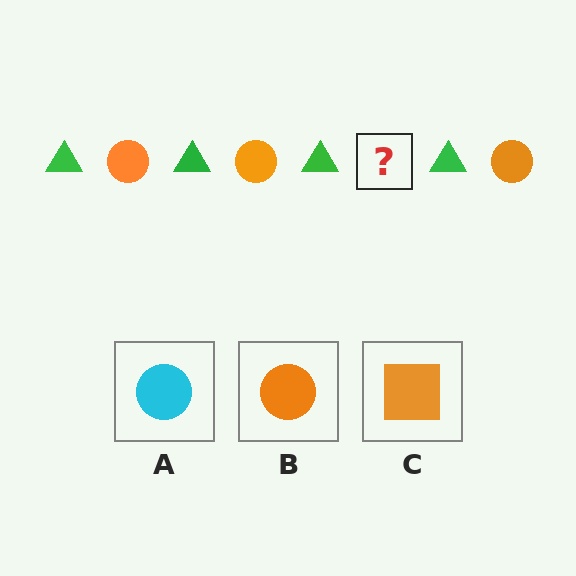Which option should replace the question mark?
Option B.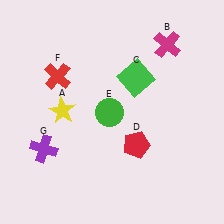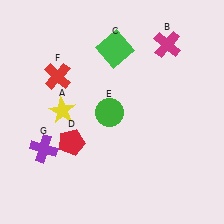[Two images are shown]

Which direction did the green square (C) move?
The green square (C) moved up.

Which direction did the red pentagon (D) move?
The red pentagon (D) moved left.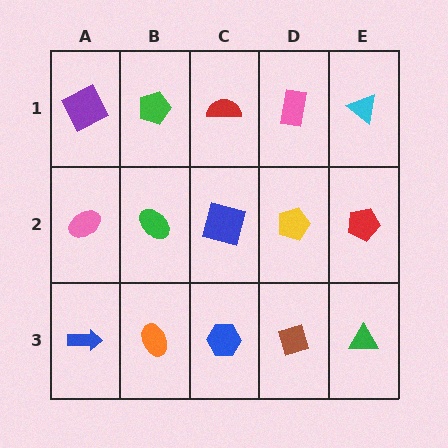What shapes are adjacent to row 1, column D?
A yellow pentagon (row 2, column D), a red semicircle (row 1, column C), a cyan triangle (row 1, column E).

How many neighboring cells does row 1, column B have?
3.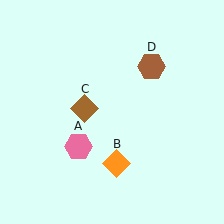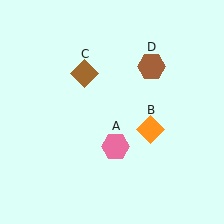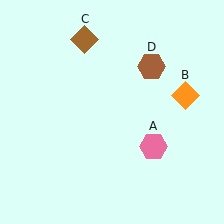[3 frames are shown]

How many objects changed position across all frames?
3 objects changed position: pink hexagon (object A), orange diamond (object B), brown diamond (object C).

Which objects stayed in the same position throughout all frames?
Brown hexagon (object D) remained stationary.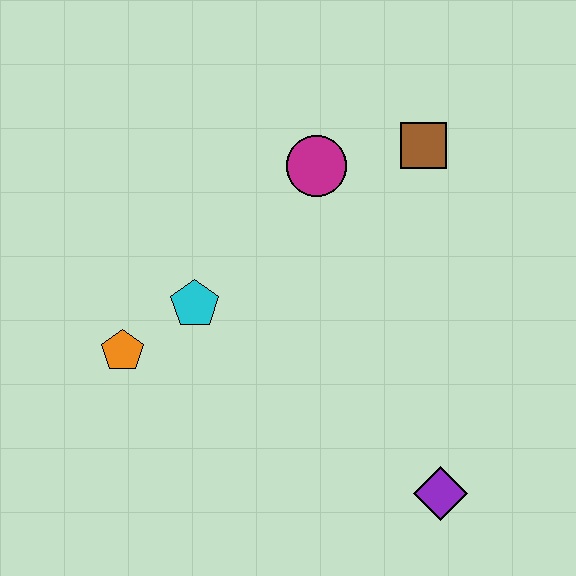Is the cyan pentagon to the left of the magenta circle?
Yes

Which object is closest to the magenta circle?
The brown square is closest to the magenta circle.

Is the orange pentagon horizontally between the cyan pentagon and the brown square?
No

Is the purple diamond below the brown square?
Yes